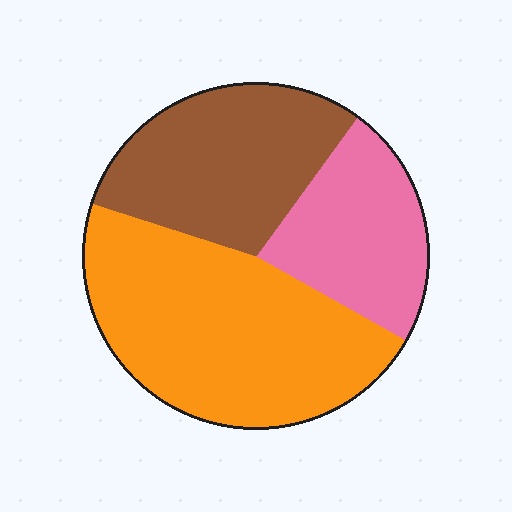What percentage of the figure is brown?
Brown takes up about one third (1/3) of the figure.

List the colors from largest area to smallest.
From largest to smallest: orange, brown, pink.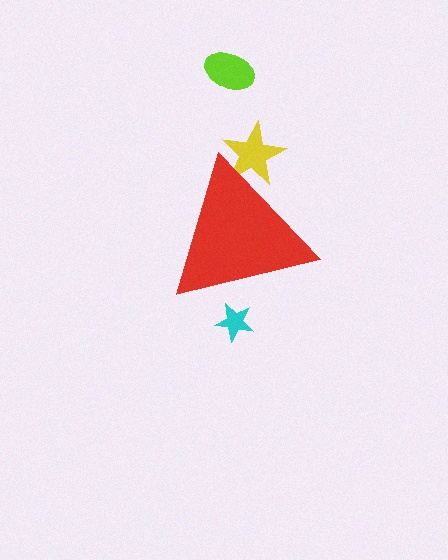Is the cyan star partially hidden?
Yes, the cyan star is partially hidden behind the red triangle.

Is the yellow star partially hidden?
Yes, the yellow star is partially hidden behind the red triangle.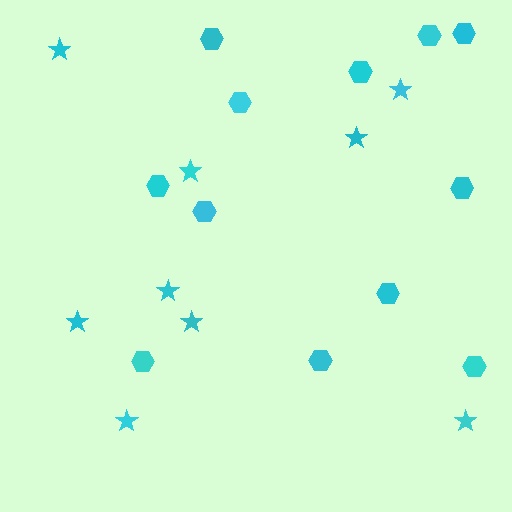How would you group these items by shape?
There are 2 groups: one group of hexagons (12) and one group of stars (9).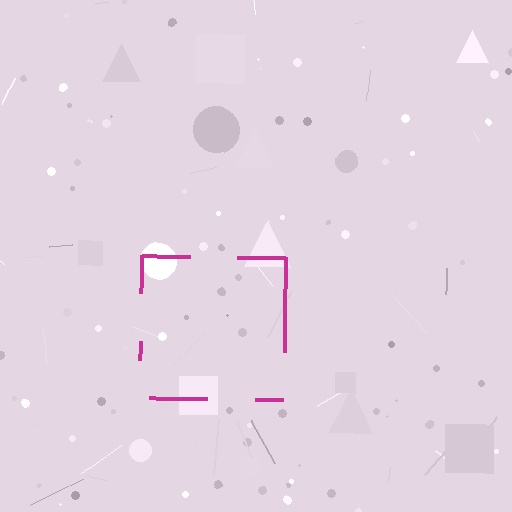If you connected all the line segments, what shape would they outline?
They would outline a square.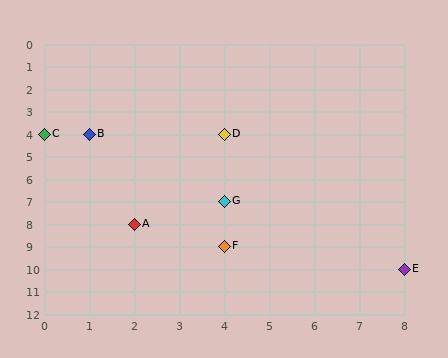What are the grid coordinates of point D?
Point D is at grid coordinates (4, 4).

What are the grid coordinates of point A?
Point A is at grid coordinates (2, 8).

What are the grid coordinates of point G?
Point G is at grid coordinates (4, 7).